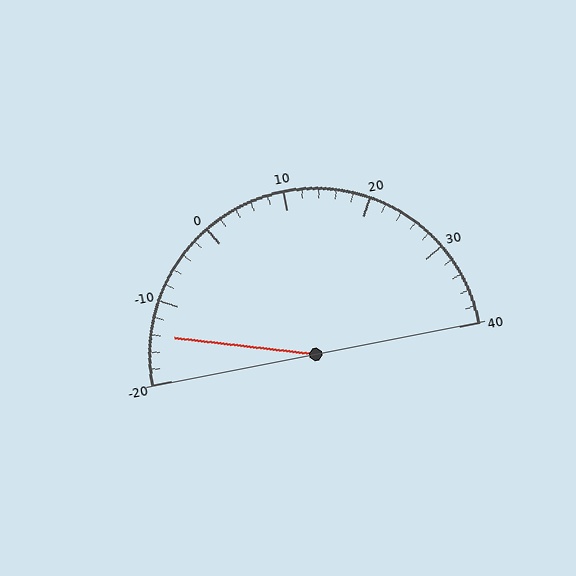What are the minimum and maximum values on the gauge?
The gauge ranges from -20 to 40.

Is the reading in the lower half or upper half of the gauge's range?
The reading is in the lower half of the range (-20 to 40).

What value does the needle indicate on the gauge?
The needle indicates approximately -14.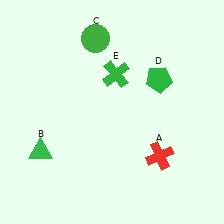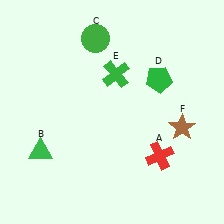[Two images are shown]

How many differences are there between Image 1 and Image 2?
There is 1 difference between the two images.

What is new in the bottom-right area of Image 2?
A brown star (F) was added in the bottom-right area of Image 2.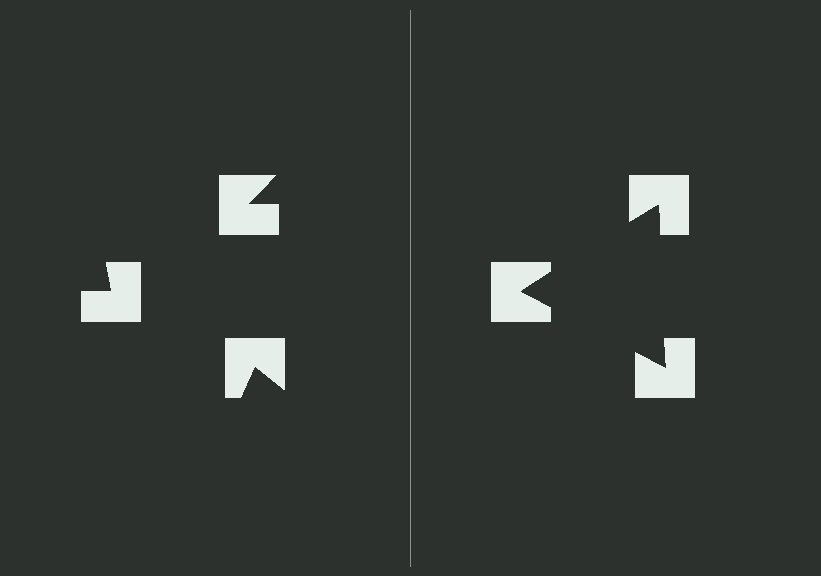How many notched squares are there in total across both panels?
6 — 3 on each side.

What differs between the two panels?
The notched squares are positioned identically on both sides; only the wedge orientations differ. On the right they align to a triangle; on the left they are misaligned.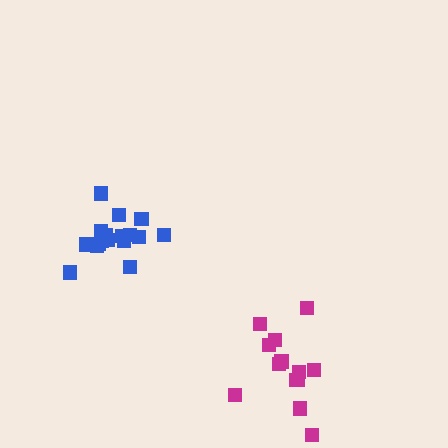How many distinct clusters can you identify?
There are 2 distinct clusters.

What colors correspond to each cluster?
The clusters are colored: magenta, blue.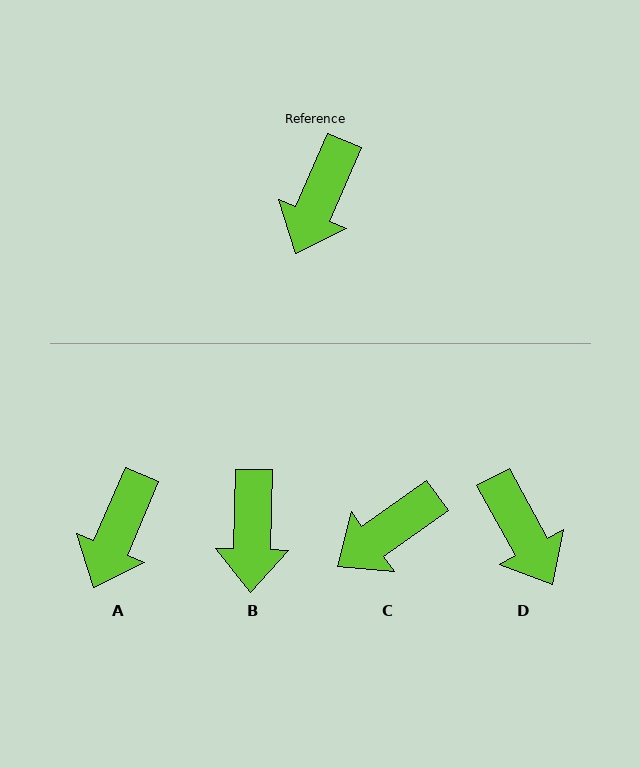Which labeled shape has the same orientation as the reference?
A.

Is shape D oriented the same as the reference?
No, it is off by about 52 degrees.